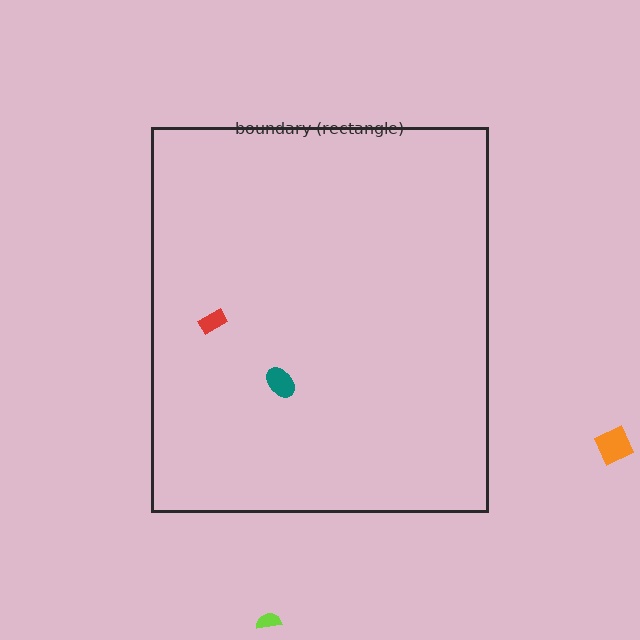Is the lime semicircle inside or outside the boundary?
Outside.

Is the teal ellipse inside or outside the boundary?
Inside.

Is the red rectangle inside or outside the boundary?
Inside.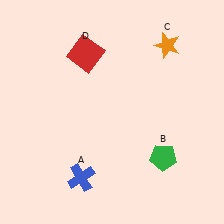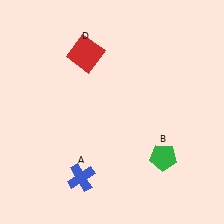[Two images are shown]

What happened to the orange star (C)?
The orange star (C) was removed in Image 2. It was in the top-right area of Image 1.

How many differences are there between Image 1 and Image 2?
There is 1 difference between the two images.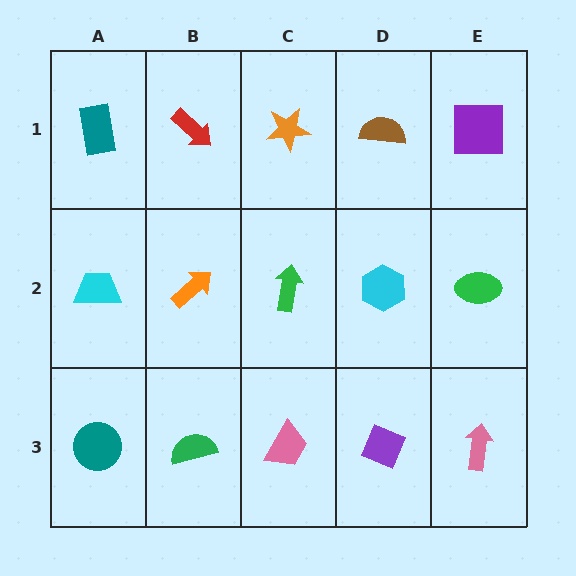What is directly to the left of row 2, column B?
A cyan trapezoid.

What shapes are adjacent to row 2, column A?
A teal rectangle (row 1, column A), a teal circle (row 3, column A), an orange arrow (row 2, column B).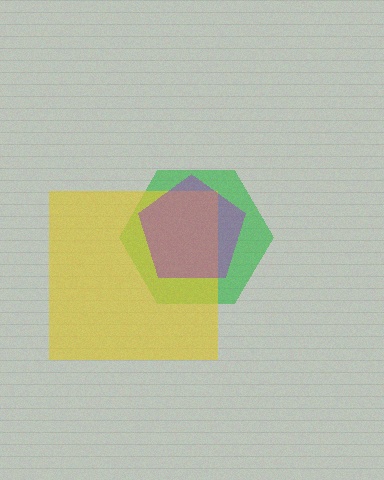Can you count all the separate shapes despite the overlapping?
Yes, there are 3 separate shapes.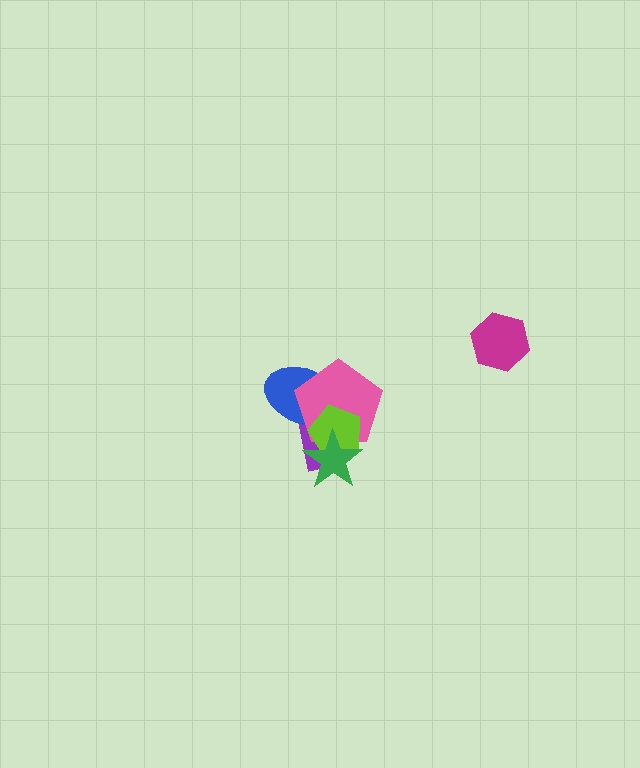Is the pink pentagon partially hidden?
Yes, it is partially covered by another shape.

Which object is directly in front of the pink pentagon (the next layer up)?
The lime pentagon is directly in front of the pink pentagon.